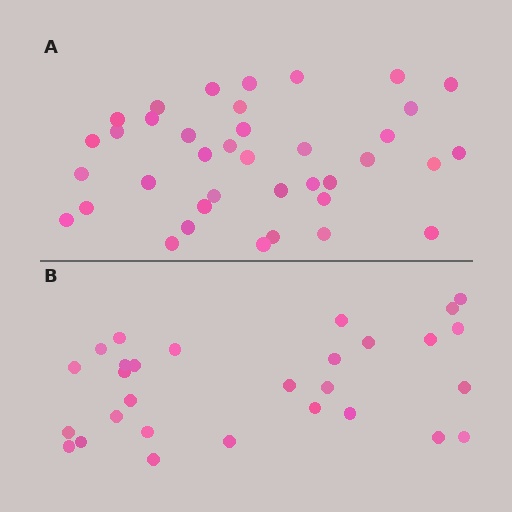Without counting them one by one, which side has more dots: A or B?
Region A (the top region) has more dots.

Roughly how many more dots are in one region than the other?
Region A has roughly 8 or so more dots than region B.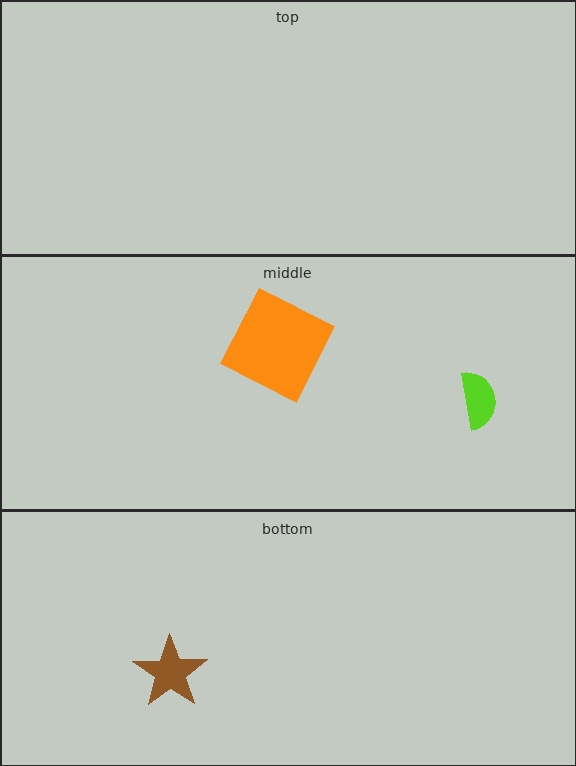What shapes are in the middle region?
The lime semicircle, the orange square.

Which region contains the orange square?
The middle region.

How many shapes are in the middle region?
2.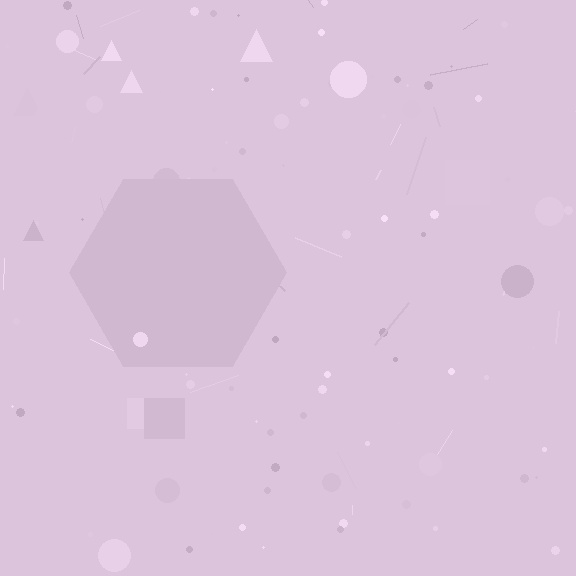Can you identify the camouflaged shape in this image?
The camouflaged shape is a hexagon.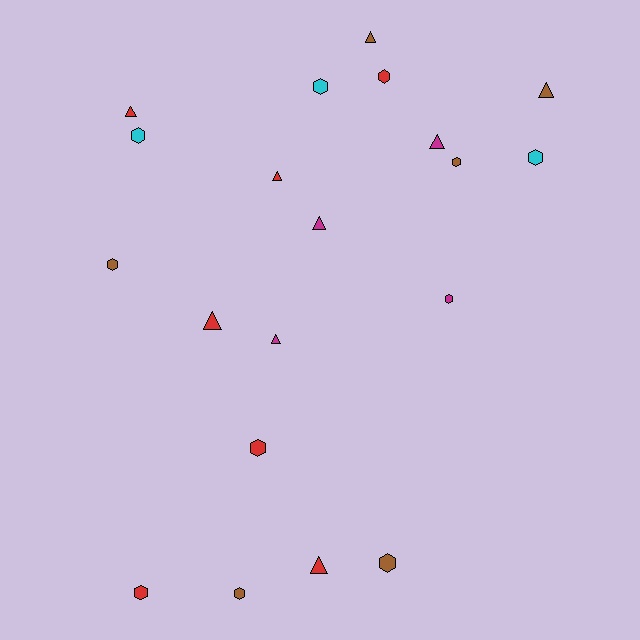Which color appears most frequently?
Red, with 7 objects.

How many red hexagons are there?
There are 3 red hexagons.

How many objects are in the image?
There are 20 objects.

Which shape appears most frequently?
Hexagon, with 11 objects.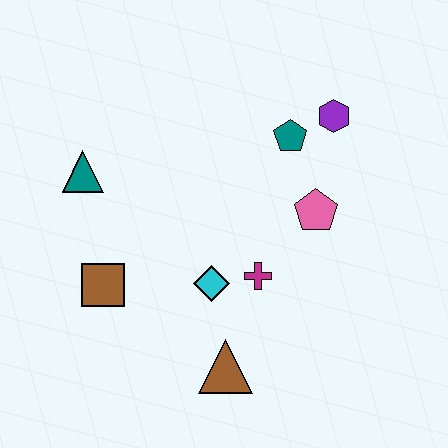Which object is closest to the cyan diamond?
The magenta cross is closest to the cyan diamond.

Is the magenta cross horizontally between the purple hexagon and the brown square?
Yes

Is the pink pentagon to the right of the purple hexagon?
No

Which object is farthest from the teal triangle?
The purple hexagon is farthest from the teal triangle.